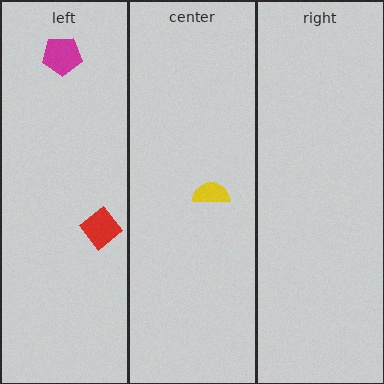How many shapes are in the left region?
2.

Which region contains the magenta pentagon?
The left region.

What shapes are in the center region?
The yellow semicircle.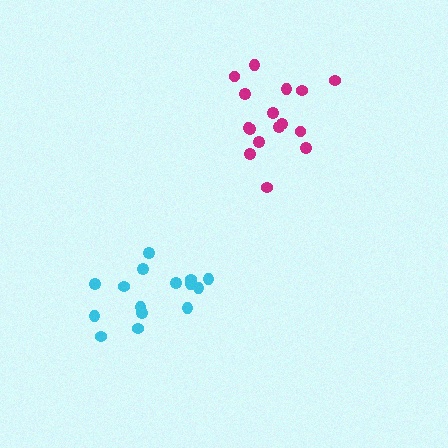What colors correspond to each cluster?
The clusters are colored: cyan, magenta.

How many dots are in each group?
Group 1: 15 dots, Group 2: 16 dots (31 total).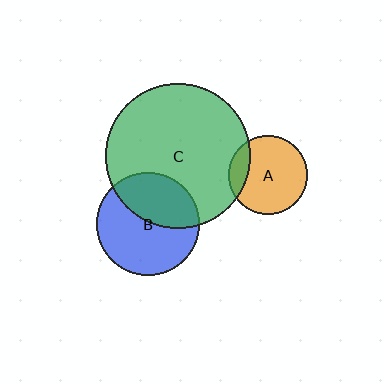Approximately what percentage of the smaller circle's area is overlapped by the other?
Approximately 15%.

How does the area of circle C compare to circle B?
Approximately 2.0 times.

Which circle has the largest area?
Circle C (green).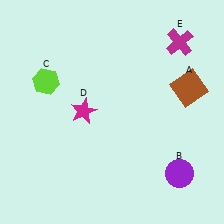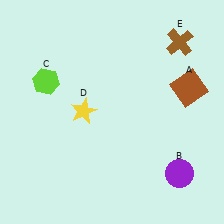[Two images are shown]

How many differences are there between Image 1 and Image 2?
There are 2 differences between the two images.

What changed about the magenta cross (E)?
In Image 1, E is magenta. In Image 2, it changed to brown.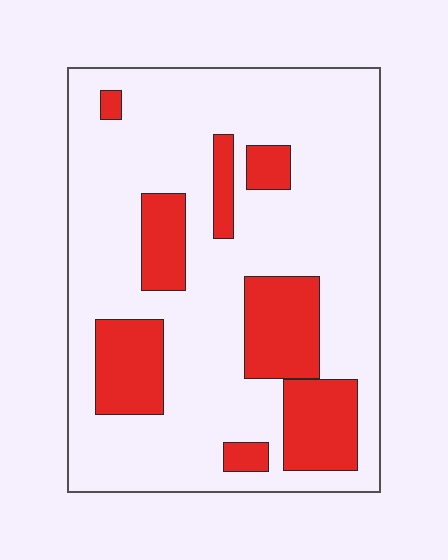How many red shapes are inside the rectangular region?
8.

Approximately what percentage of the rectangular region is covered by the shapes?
Approximately 25%.